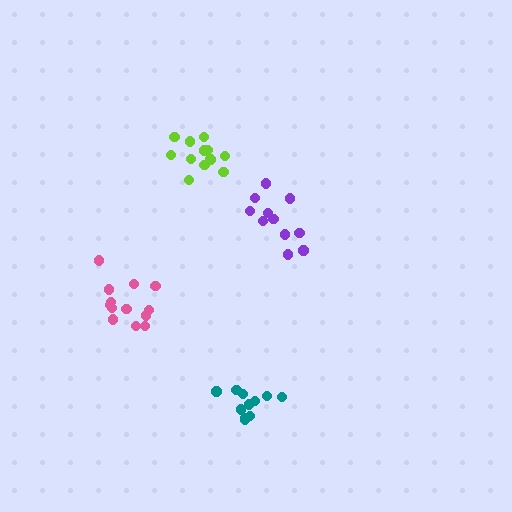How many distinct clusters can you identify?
There are 4 distinct clusters.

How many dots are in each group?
Group 1: 12 dots, Group 2: 11 dots, Group 3: 13 dots, Group 4: 11 dots (47 total).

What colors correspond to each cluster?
The clusters are colored: lime, teal, pink, purple.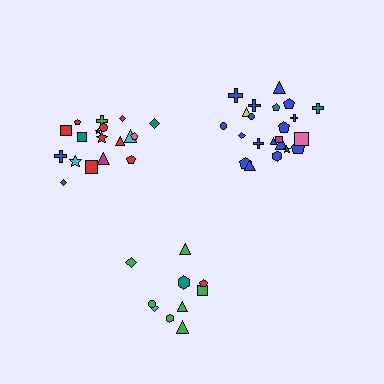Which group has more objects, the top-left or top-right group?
The top-right group.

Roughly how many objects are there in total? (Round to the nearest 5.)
Roughly 50 objects in total.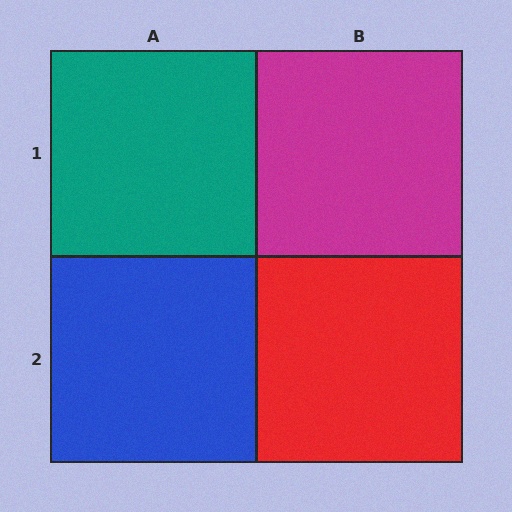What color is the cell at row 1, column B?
Magenta.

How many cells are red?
1 cell is red.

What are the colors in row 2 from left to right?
Blue, red.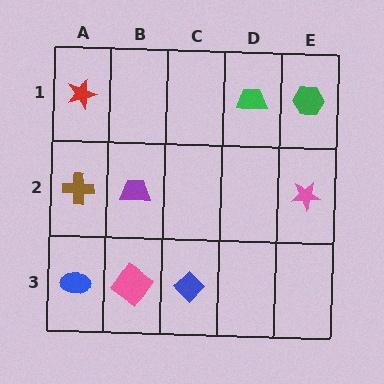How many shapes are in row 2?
3 shapes.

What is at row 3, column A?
A blue ellipse.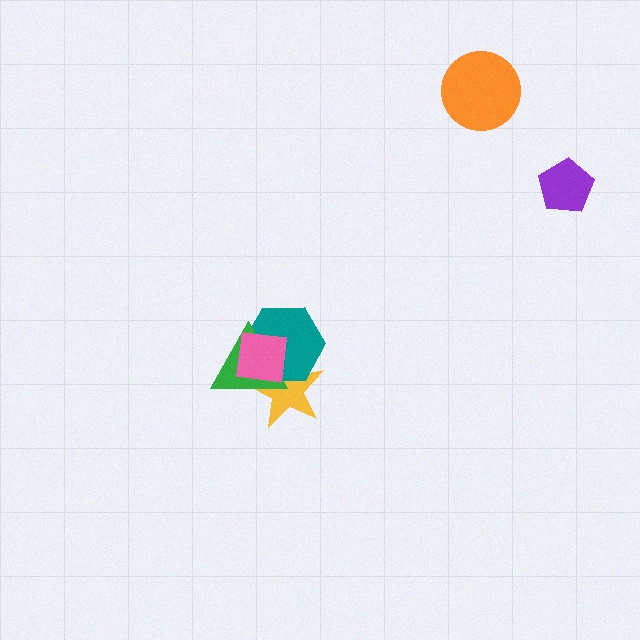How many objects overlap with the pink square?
3 objects overlap with the pink square.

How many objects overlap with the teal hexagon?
3 objects overlap with the teal hexagon.